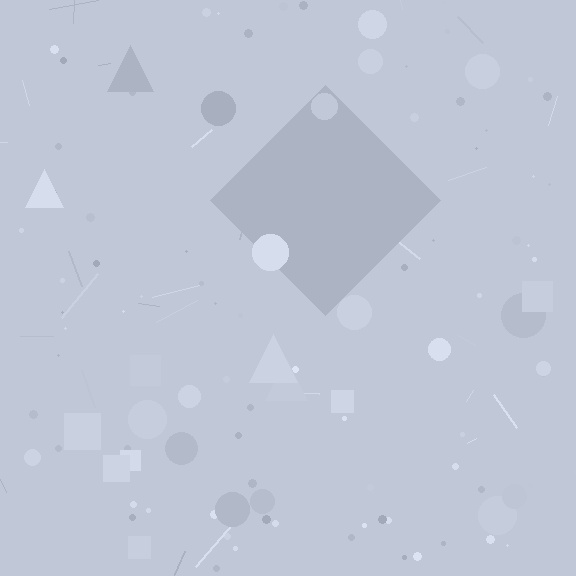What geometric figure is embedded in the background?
A diamond is embedded in the background.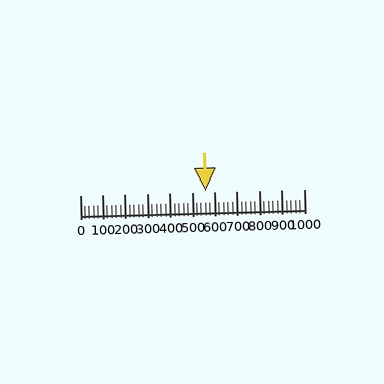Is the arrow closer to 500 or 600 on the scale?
The arrow is closer to 600.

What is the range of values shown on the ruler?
The ruler shows values from 0 to 1000.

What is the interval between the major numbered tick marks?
The major tick marks are spaced 100 units apart.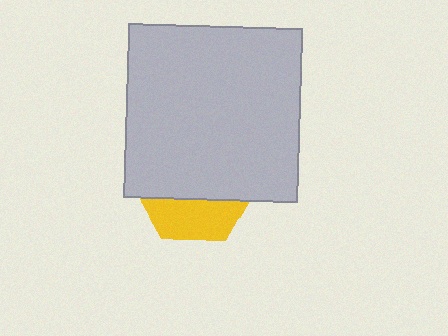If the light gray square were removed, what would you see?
You would see the complete yellow hexagon.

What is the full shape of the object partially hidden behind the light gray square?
The partially hidden object is a yellow hexagon.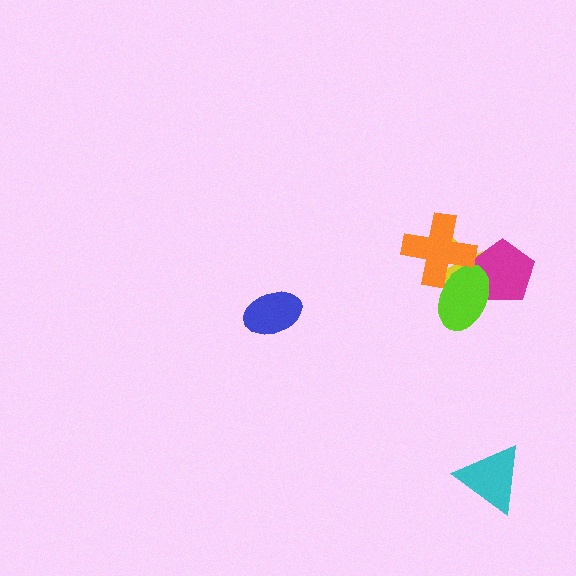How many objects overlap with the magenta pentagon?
2 objects overlap with the magenta pentagon.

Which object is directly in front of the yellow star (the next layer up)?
The magenta pentagon is directly in front of the yellow star.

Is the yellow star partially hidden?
Yes, it is partially covered by another shape.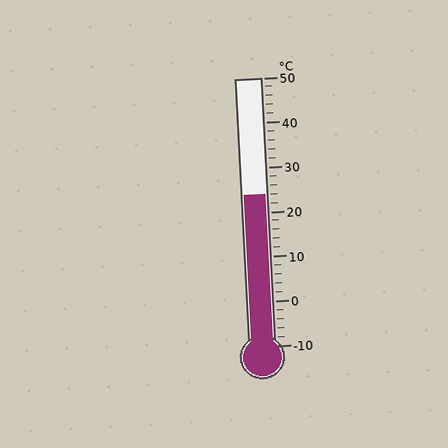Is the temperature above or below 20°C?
The temperature is above 20°C.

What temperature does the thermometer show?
The thermometer shows approximately 24°C.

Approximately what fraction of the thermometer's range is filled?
The thermometer is filled to approximately 55% of its range.